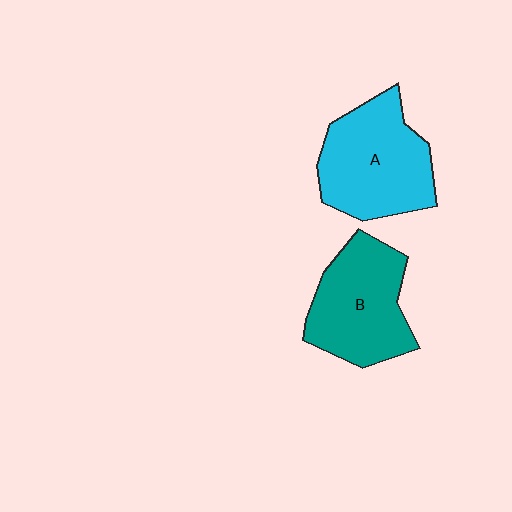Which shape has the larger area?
Shape A (cyan).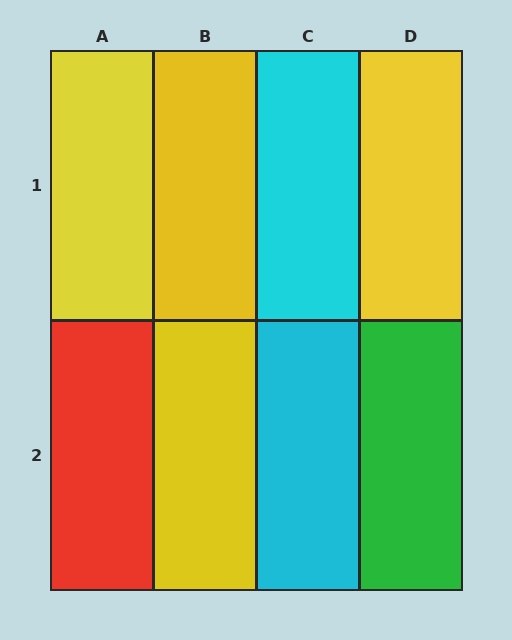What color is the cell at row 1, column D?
Yellow.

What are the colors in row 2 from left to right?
Red, yellow, cyan, green.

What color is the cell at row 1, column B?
Yellow.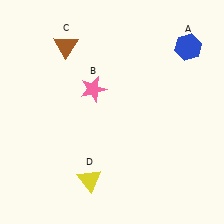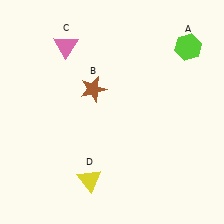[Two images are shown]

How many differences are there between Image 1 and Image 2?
There are 3 differences between the two images.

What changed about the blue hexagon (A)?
In Image 1, A is blue. In Image 2, it changed to lime.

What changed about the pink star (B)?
In Image 1, B is pink. In Image 2, it changed to brown.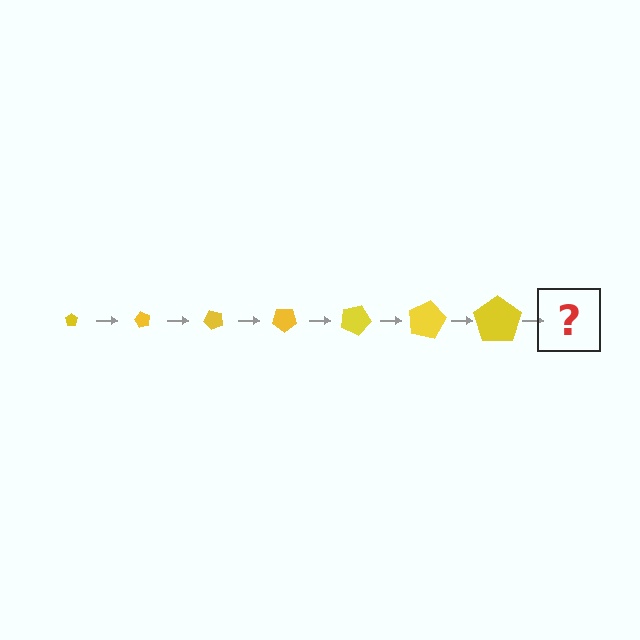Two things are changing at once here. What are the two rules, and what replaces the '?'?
The two rules are that the pentagon grows larger each step and it rotates 60 degrees each step. The '?' should be a pentagon, larger than the previous one and rotated 420 degrees from the start.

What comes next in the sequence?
The next element should be a pentagon, larger than the previous one and rotated 420 degrees from the start.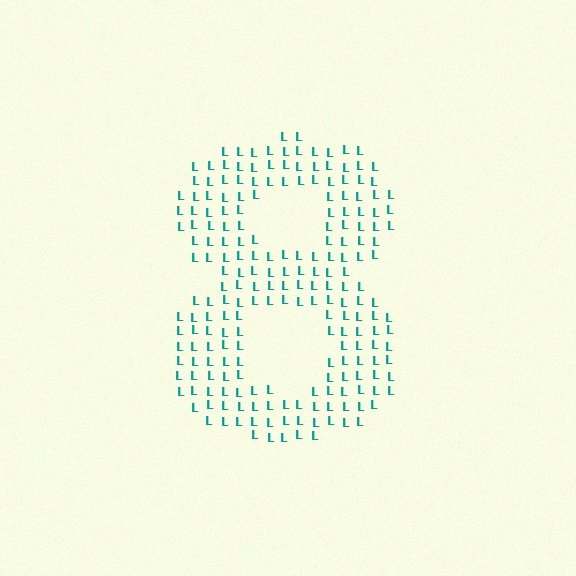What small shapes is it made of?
It is made of small letter L's.